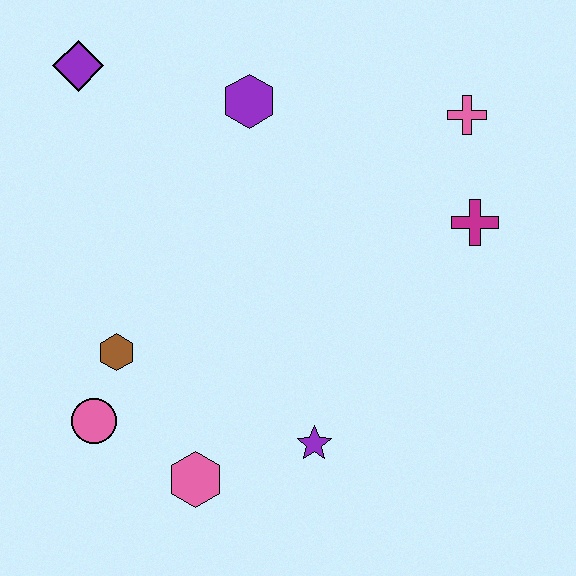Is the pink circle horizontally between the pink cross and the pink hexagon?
No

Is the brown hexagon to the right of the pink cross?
No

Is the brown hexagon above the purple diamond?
No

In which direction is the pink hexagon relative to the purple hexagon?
The pink hexagon is below the purple hexagon.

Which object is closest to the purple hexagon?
The purple diamond is closest to the purple hexagon.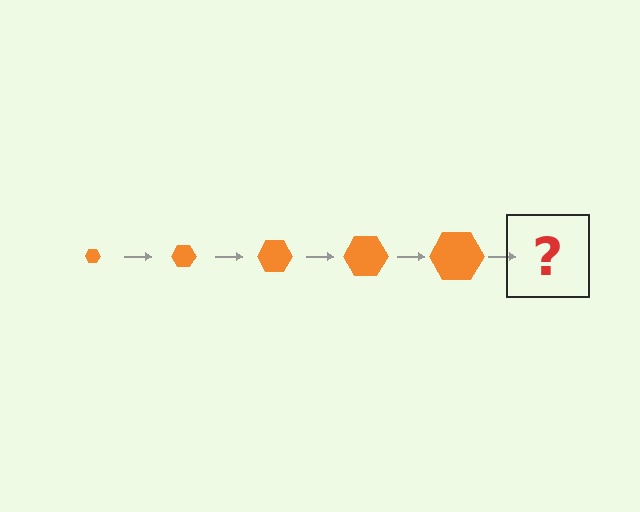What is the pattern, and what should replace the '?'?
The pattern is that the hexagon gets progressively larger each step. The '?' should be an orange hexagon, larger than the previous one.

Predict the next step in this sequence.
The next step is an orange hexagon, larger than the previous one.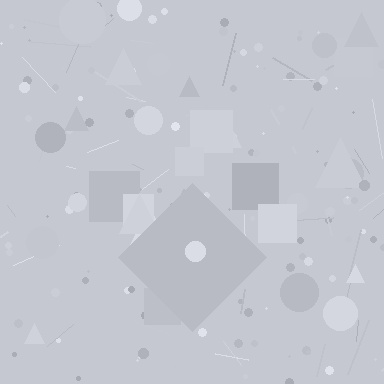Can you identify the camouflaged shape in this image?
The camouflaged shape is a diamond.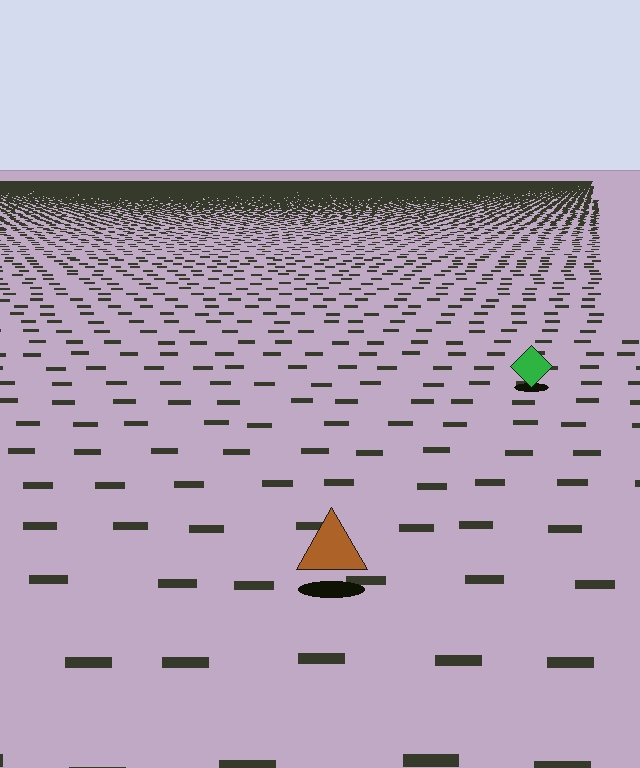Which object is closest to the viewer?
The brown triangle is closest. The texture marks near it are larger and more spread out.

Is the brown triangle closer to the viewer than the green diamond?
Yes. The brown triangle is closer — you can tell from the texture gradient: the ground texture is coarser near it.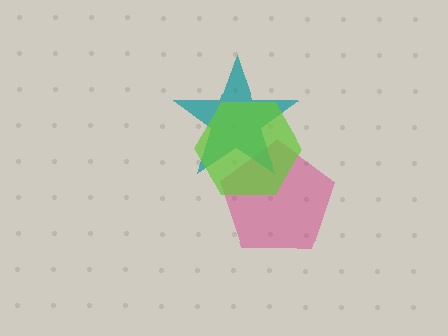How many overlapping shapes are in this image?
There are 3 overlapping shapes in the image.